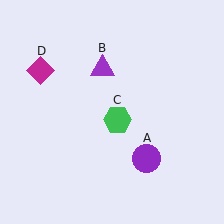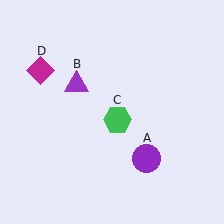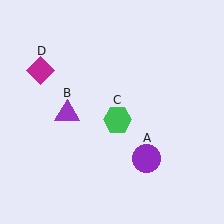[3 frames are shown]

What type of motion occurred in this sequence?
The purple triangle (object B) rotated counterclockwise around the center of the scene.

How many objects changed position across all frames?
1 object changed position: purple triangle (object B).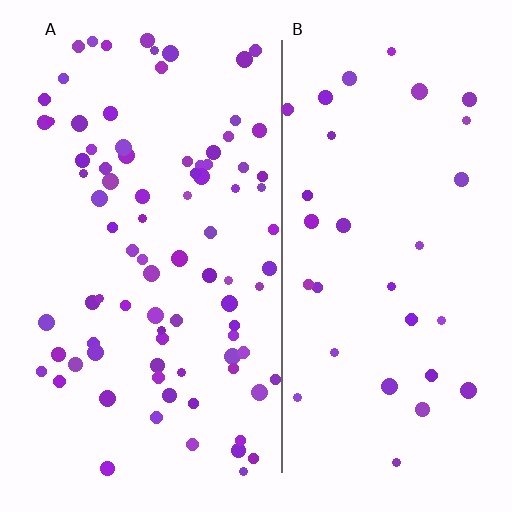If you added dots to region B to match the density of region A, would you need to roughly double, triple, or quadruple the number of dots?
Approximately triple.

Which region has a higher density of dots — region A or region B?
A (the left).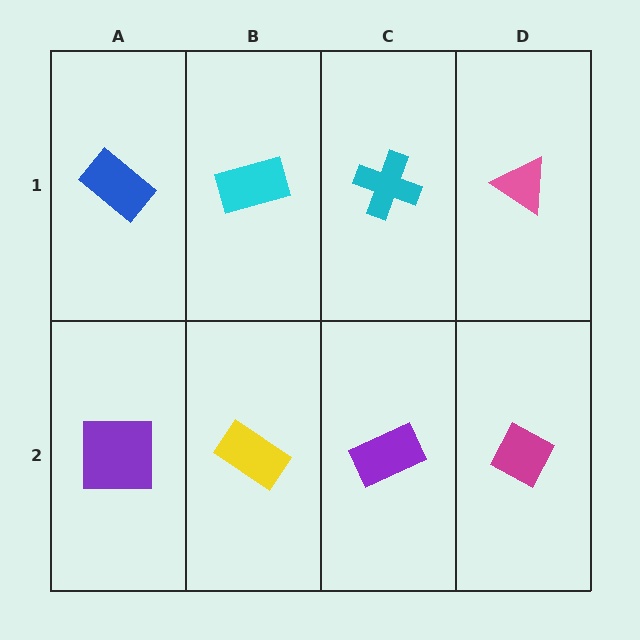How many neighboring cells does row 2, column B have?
3.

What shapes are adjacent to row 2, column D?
A pink triangle (row 1, column D), a purple rectangle (row 2, column C).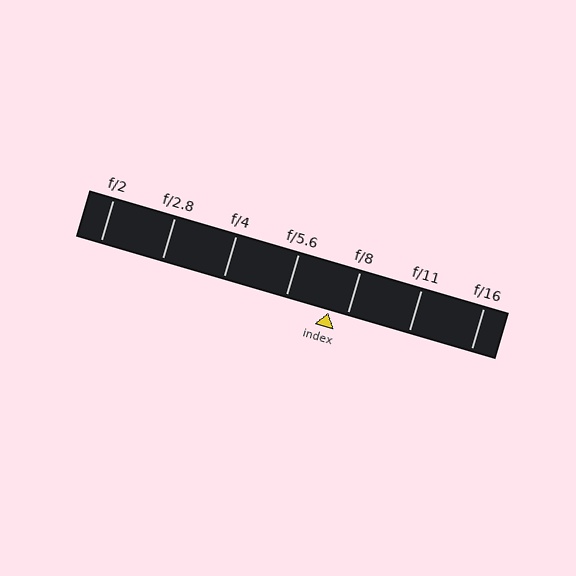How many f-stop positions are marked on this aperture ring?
There are 7 f-stop positions marked.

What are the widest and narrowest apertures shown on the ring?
The widest aperture shown is f/2 and the narrowest is f/16.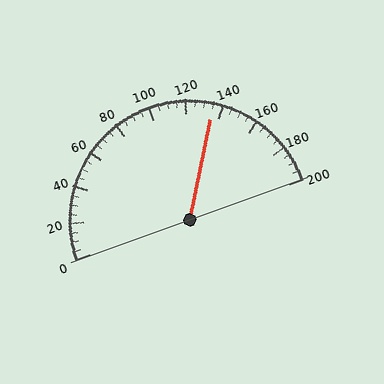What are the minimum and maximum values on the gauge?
The gauge ranges from 0 to 200.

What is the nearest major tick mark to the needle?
The nearest major tick mark is 140.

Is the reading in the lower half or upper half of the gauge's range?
The reading is in the upper half of the range (0 to 200).